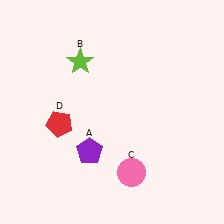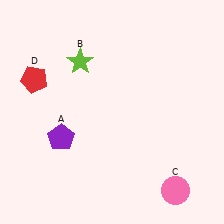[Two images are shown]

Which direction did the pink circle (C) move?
The pink circle (C) moved right.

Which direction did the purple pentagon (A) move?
The purple pentagon (A) moved left.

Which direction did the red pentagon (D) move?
The red pentagon (D) moved up.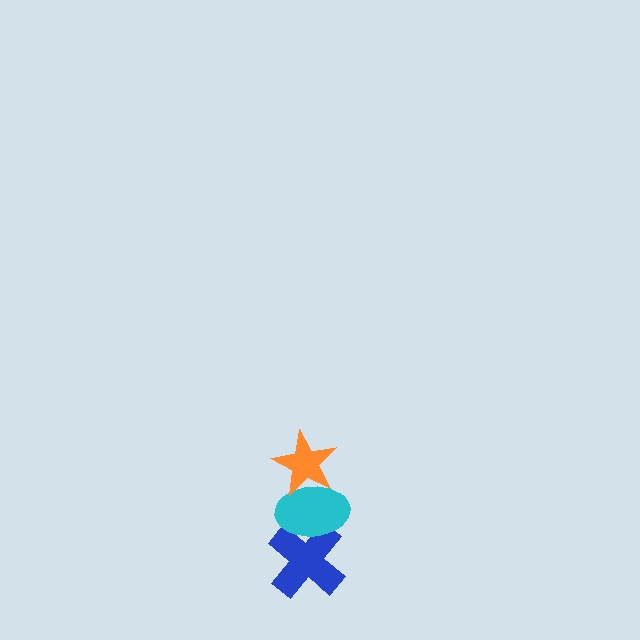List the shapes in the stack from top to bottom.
From top to bottom: the orange star, the cyan ellipse, the blue cross.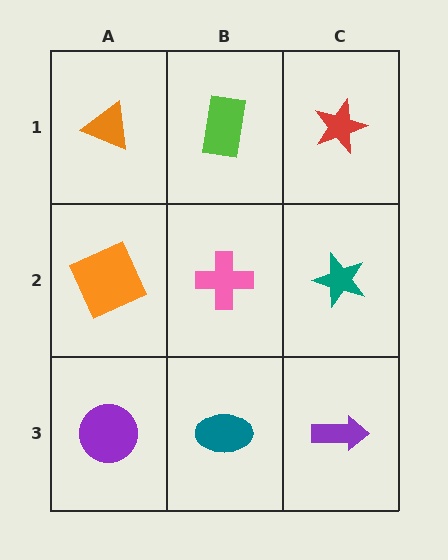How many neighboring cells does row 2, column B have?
4.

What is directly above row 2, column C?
A red star.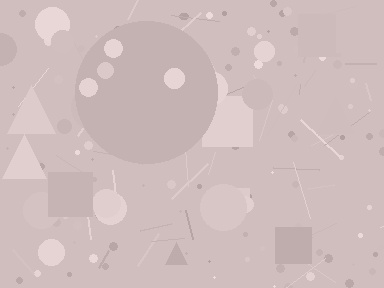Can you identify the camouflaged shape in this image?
The camouflaged shape is a circle.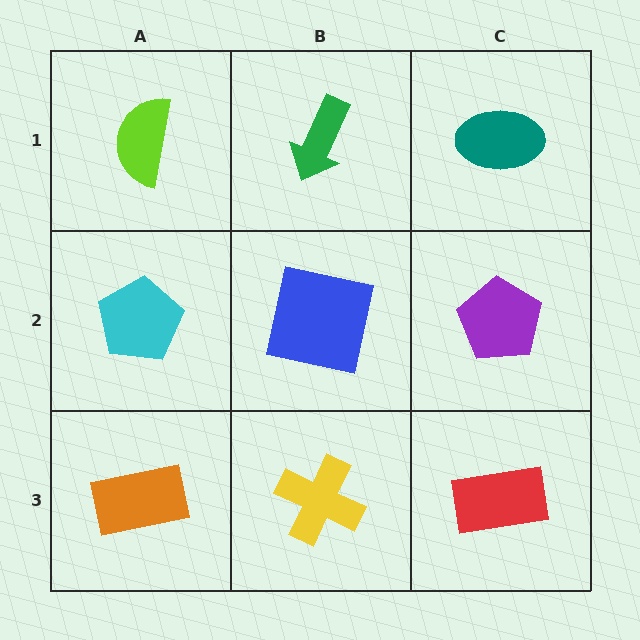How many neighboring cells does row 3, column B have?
3.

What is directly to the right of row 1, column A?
A green arrow.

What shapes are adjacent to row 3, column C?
A purple pentagon (row 2, column C), a yellow cross (row 3, column B).